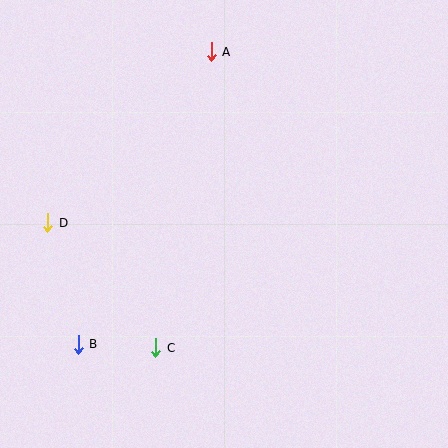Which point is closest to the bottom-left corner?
Point B is closest to the bottom-left corner.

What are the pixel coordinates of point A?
Point A is at (211, 52).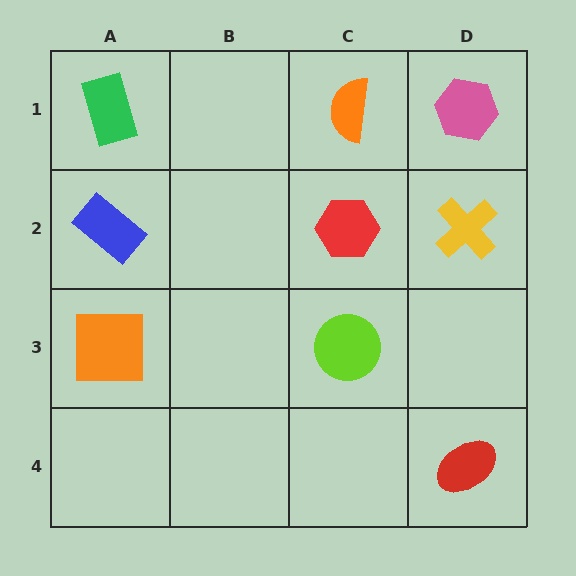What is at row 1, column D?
A pink hexagon.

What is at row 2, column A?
A blue rectangle.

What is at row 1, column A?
A green rectangle.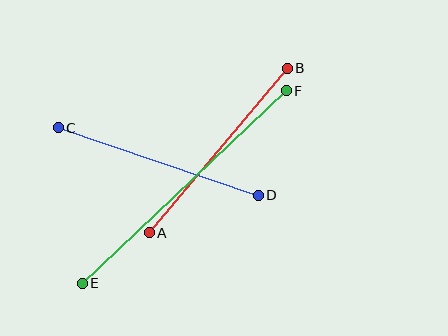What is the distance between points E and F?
The distance is approximately 281 pixels.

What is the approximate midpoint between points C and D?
The midpoint is at approximately (158, 161) pixels.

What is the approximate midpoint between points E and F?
The midpoint is at approximately (184, 187) pixels.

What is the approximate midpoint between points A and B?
The midpoint is at approximately (218, 150) pixels.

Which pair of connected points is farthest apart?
Points E and F are farthest apart.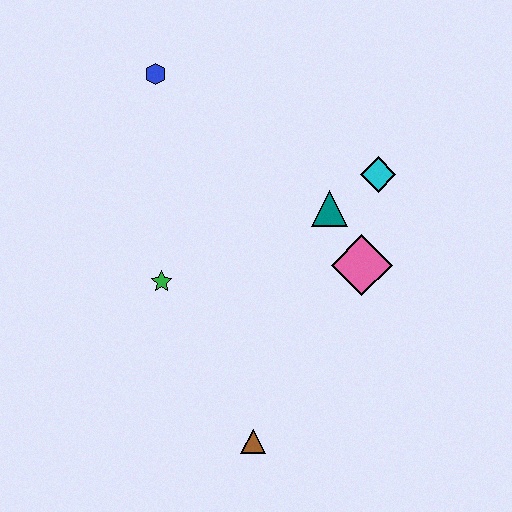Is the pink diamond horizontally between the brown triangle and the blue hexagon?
No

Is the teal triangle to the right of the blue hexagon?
Yes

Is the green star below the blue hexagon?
Yes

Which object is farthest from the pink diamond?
The blue hexagon is farthest from the pink diamond.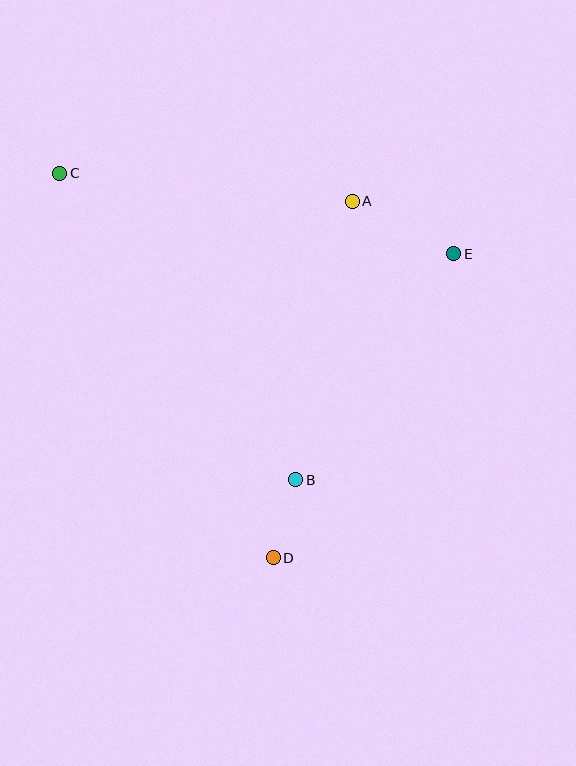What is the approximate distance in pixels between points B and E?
The distance between B and E is approximately 276 pixels.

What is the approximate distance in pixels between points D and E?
The distance between D and E is approximately 353 pixels.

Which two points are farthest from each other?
Points C and D are farthest from each other.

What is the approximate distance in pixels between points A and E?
The distance between A and E is approximately 114 pixels.